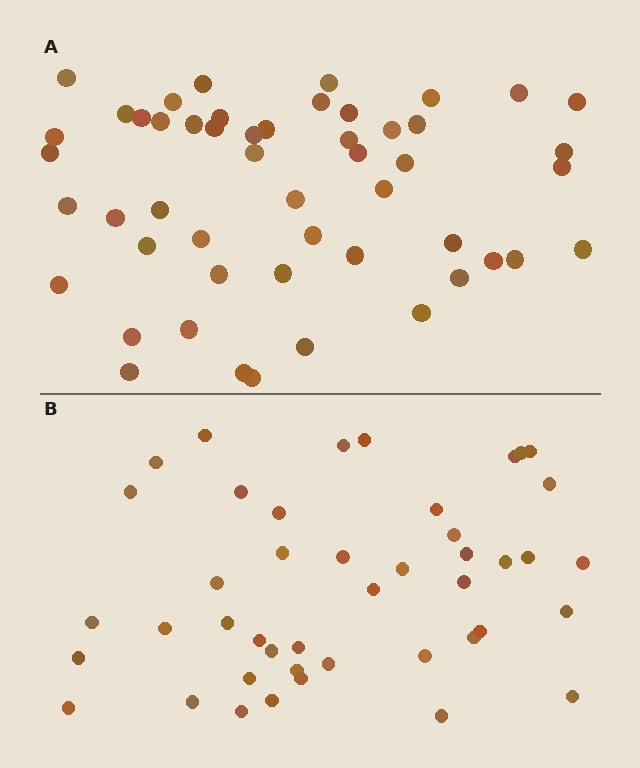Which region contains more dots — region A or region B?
Region A (the top region) has more dots.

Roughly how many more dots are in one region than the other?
Region A has roughly 8 or so more dots than region B.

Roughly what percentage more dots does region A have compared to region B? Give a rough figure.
About 15% more.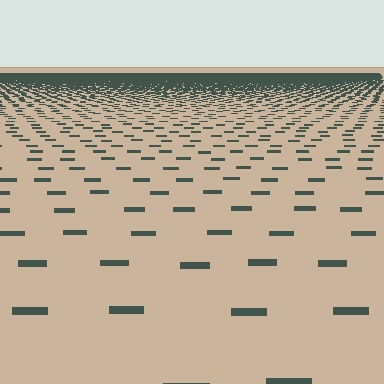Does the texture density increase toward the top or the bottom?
Density increases toward the top.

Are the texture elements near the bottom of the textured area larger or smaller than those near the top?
Larger. Near the bottom, elements are closer to the viewer and appear at a bigger on-screen size.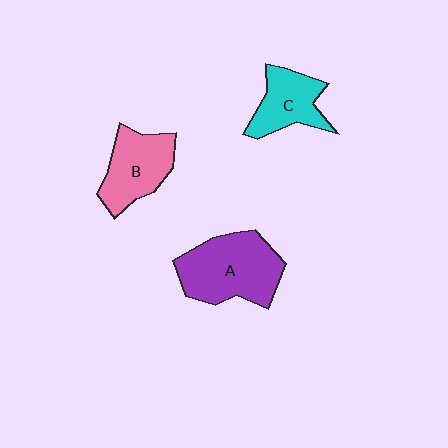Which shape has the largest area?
Shape A (purple).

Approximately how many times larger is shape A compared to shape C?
Approximately 1.6 times.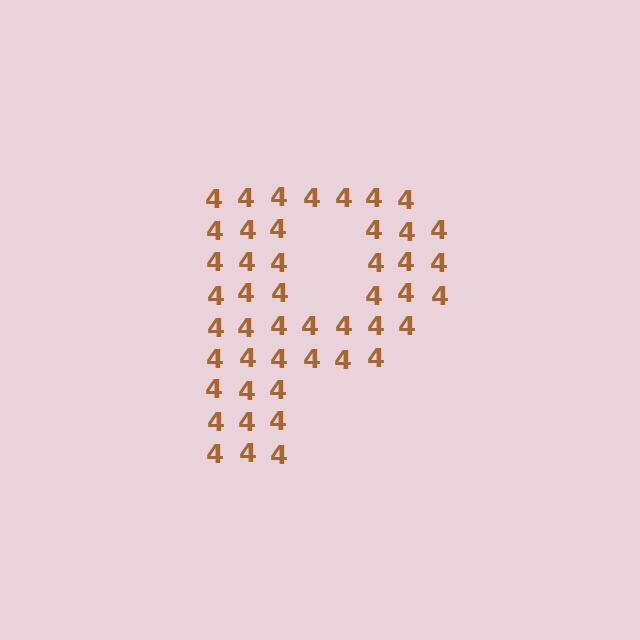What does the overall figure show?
The overall figure shows the letter P.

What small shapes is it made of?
It is made of small digit 4's.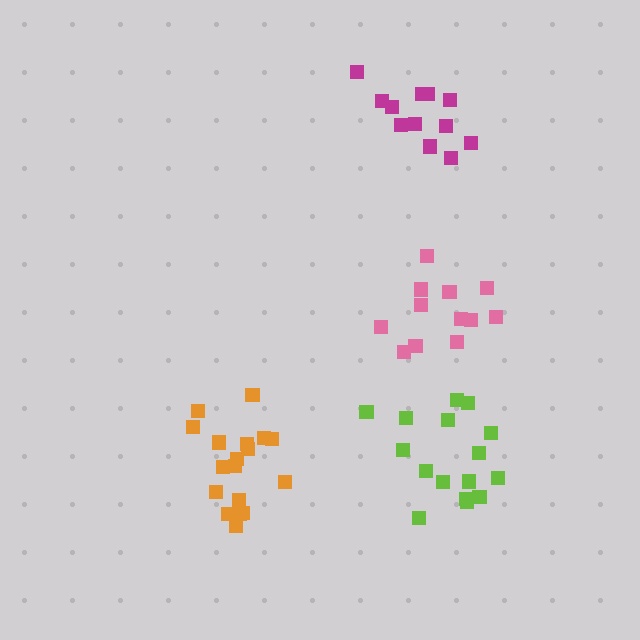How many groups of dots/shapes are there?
There are 4 groups.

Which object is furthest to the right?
The pink cluster is rightmost.